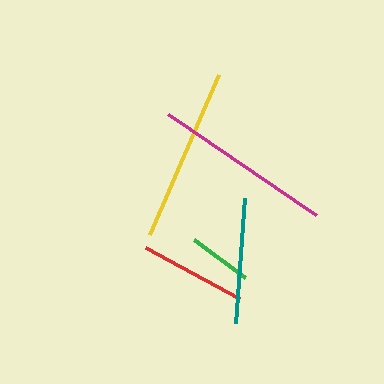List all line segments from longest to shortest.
From longest to shortest: magenta, yellow, teal, red, green.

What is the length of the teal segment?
The teal segment is approximately 126 pixels long.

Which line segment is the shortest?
The green line is the shortest at approximately 64 pixels.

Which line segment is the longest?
The magenta line is the longest at approximately 179 pixels.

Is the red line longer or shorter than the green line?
The red line is longer than the green line.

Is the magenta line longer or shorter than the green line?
The magenta line is longer than the green line.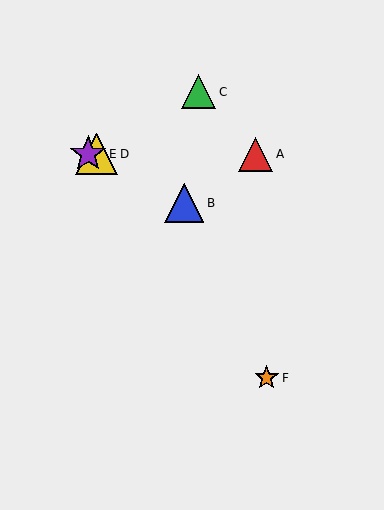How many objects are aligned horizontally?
3 objects (A, D, E) are aligned horizontally.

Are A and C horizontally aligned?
No, A is at y≈154 and C is at y≈92.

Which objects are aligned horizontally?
Objects A, D, E are aligned horizontally.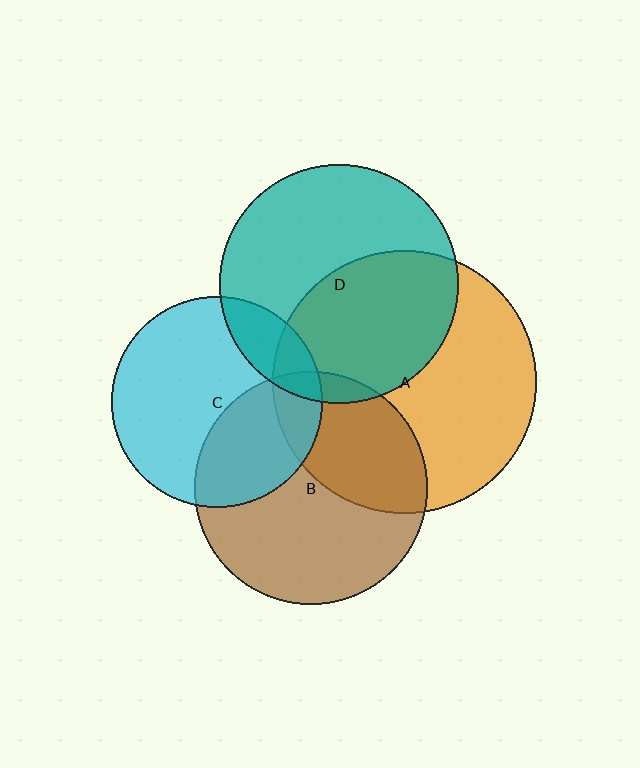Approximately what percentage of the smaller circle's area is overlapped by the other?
Approximately 45%.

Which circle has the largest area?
Circle A (orange).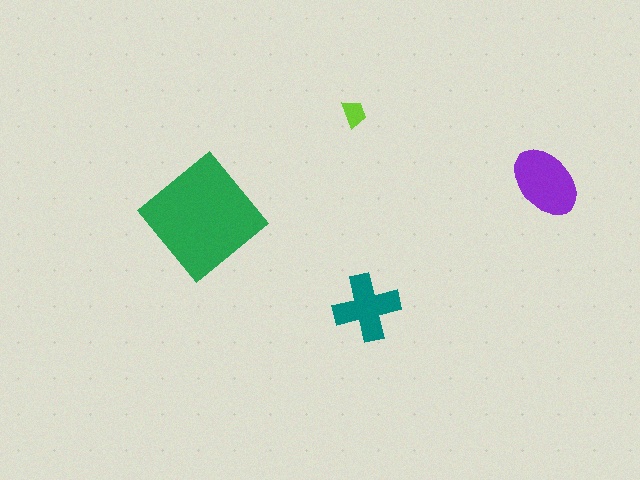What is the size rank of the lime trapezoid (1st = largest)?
4th.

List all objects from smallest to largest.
The lime trapezoid, the teal cross, the purple ellipse, the green diamond.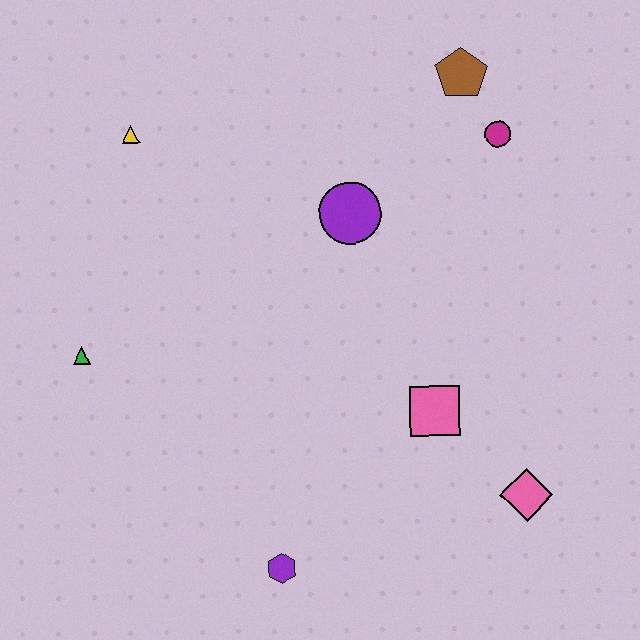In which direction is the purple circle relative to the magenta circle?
The purple circle is to the left of the magenta circle.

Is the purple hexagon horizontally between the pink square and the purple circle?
No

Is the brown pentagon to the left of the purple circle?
No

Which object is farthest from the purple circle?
The purple hexagon is farthest from the purple circle.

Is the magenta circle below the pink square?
No